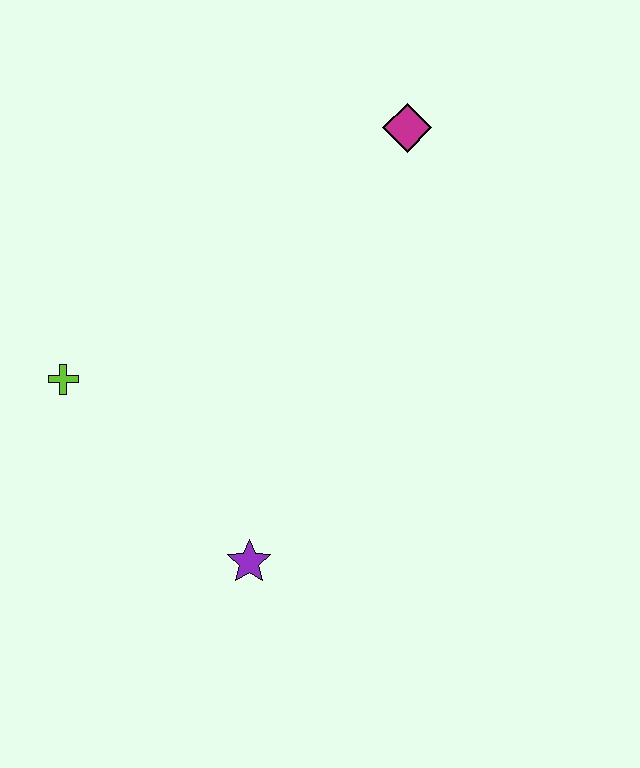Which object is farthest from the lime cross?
The magenta diamond is farthest from the lime cross.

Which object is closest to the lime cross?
The purple star is closest to the lime cross.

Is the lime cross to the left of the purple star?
Yes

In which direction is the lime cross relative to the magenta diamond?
The lime cross is to the left of the magenta diamond.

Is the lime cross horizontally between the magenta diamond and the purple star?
No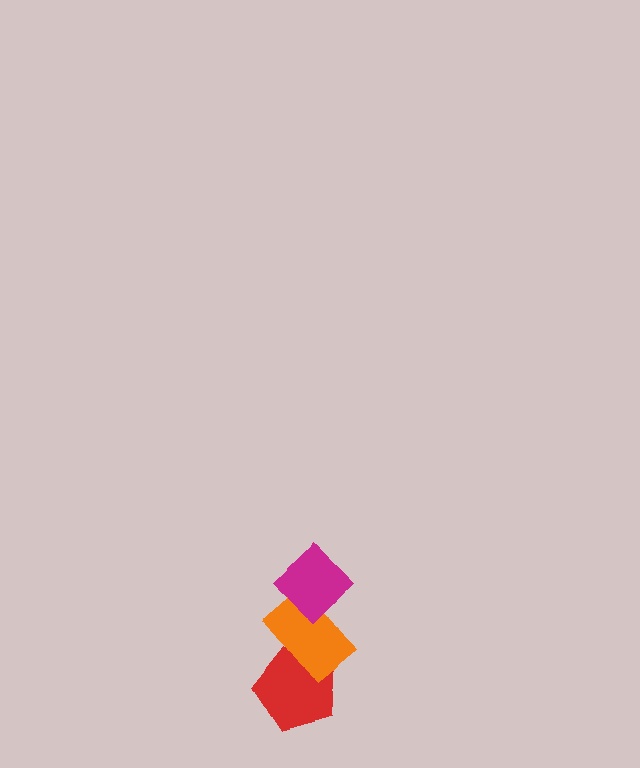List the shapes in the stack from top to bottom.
From top to bottom: the magenta diamond, the orange rectangle, the red pentagon.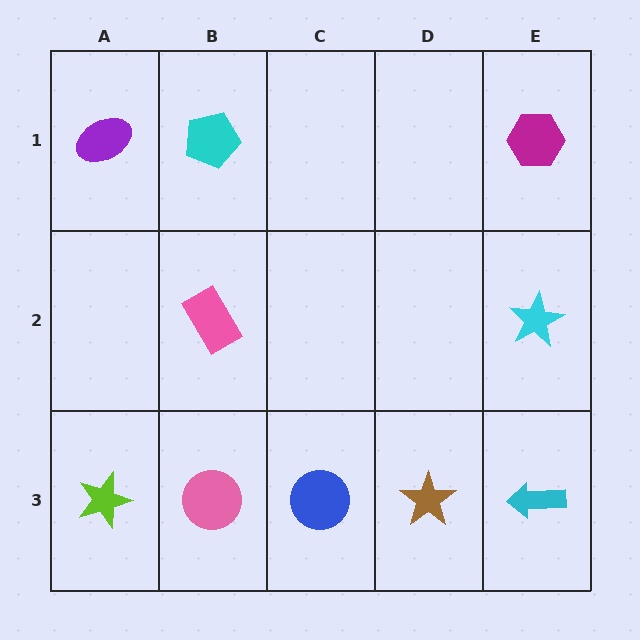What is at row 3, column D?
A brown star.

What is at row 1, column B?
A cyan pentagon.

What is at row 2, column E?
A cyan star.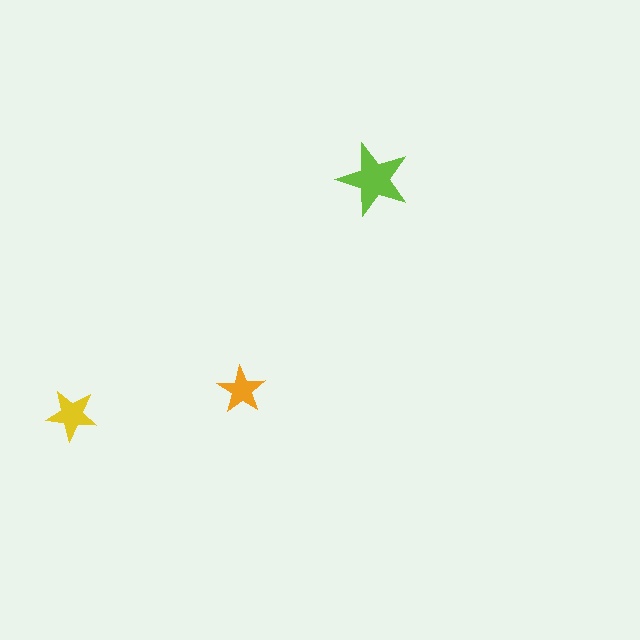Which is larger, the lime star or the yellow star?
The lime one.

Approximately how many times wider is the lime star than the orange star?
About 1.5 times wider.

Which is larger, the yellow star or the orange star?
The yellow one.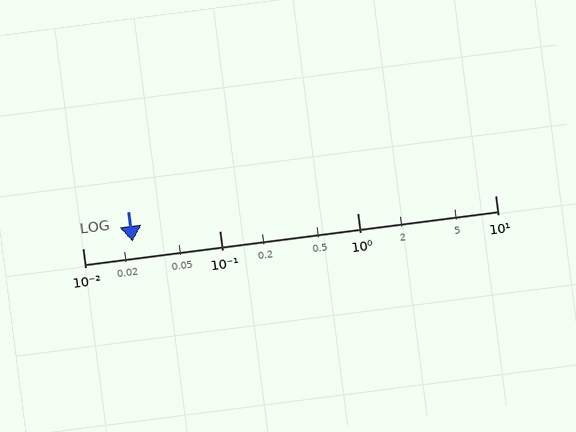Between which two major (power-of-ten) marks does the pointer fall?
The pointer is between 0.01 and 0.1.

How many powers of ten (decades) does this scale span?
The scale spans 3 decades, from 0.01 to 10.